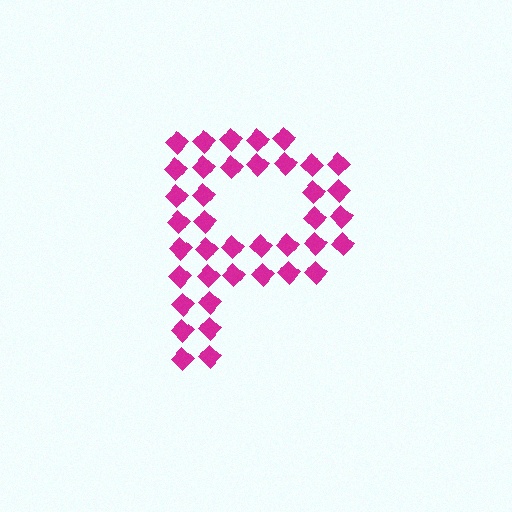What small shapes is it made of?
It is made of small diamonds.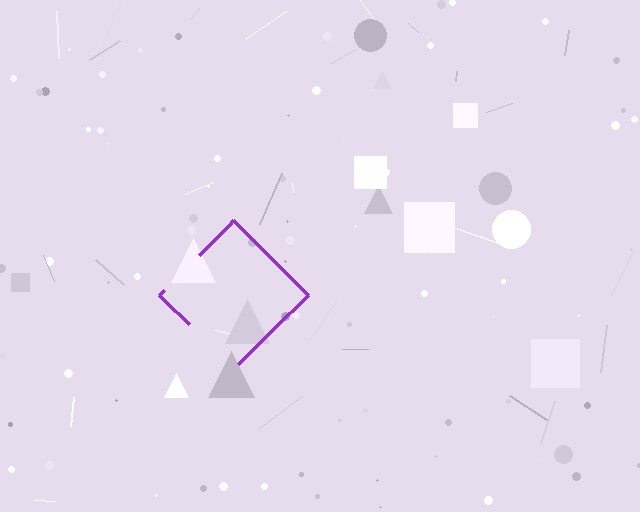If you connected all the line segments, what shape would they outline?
They would outline a diamond.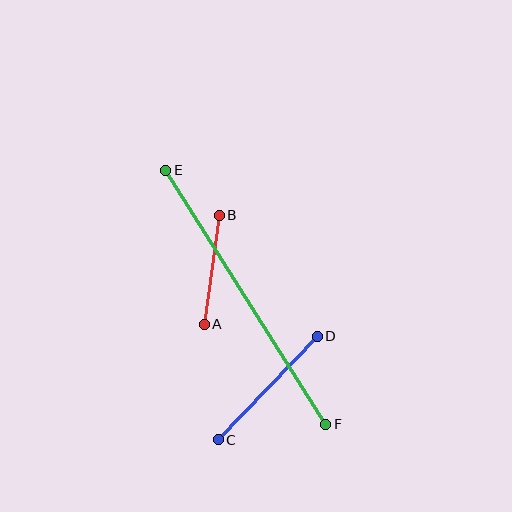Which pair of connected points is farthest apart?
Points E and F are farthest apart.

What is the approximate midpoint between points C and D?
The midpoint is at approximately (268, 388) pixels.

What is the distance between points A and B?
The distance is approximately 110 pixels.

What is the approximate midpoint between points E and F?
The midpoint is at approximately (246, 297) pixels.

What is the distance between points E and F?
The distance is approximately 301 pixels.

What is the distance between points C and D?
The distance is approximately 143 pixels.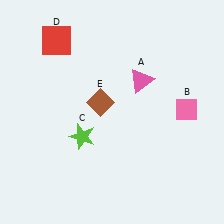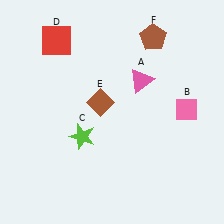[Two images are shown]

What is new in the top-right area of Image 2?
A brown pentagon (F) was added in the top-right area of Image 2.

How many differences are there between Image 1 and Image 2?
There is 1 difference between the two images.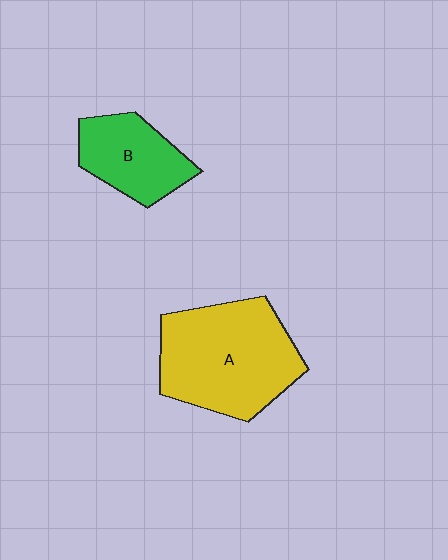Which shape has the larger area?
Shape A (yellow).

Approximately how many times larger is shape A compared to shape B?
Approximately 1.8 times.